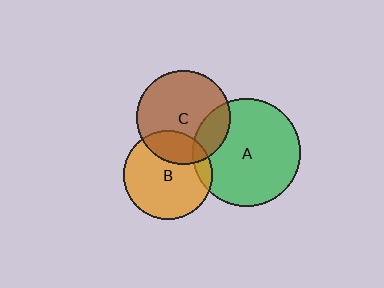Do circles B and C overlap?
Yes.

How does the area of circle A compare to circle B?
Approximately 1.5 times.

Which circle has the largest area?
Circle A (green).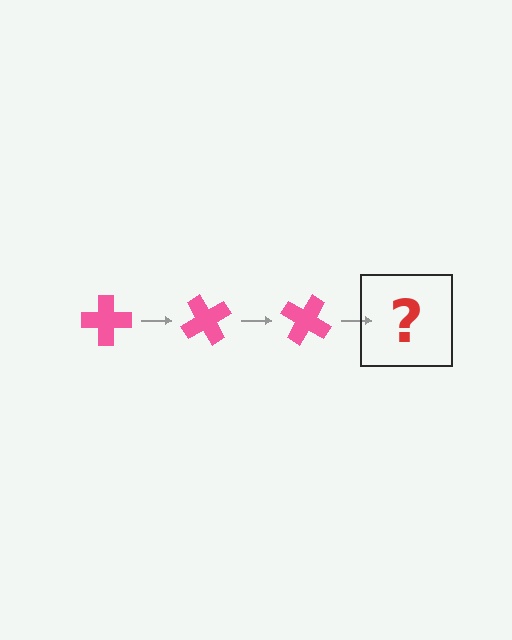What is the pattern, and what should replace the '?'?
The pattern is that the cross rotates 60 degrees each step. The '?' should be a pink cross rotated 180 degrees.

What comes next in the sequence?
The next element should be a pink cross rotated 180 degrees.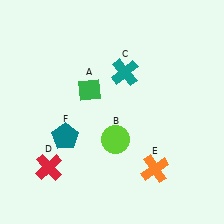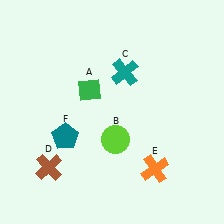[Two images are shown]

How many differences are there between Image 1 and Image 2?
There is 1 difference between the two images.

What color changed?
The cross (D) changed from red in Image 1 to brown in Image 2.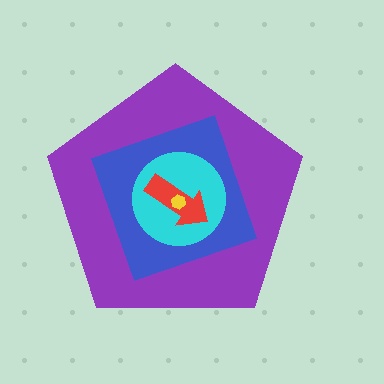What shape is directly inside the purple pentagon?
The blue diamond.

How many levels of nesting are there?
5.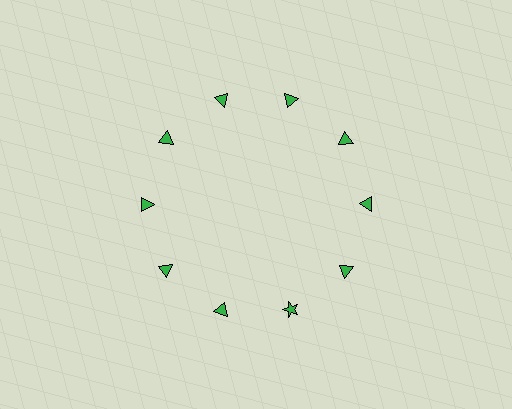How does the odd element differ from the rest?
It has a different shape: star instead of triangle.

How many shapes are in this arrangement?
There are 10 shapes arranged in a ring pattern.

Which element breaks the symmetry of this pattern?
The green star at roughly the 5 o'clock position breaks the symmetry. All other shapes are green triangles.